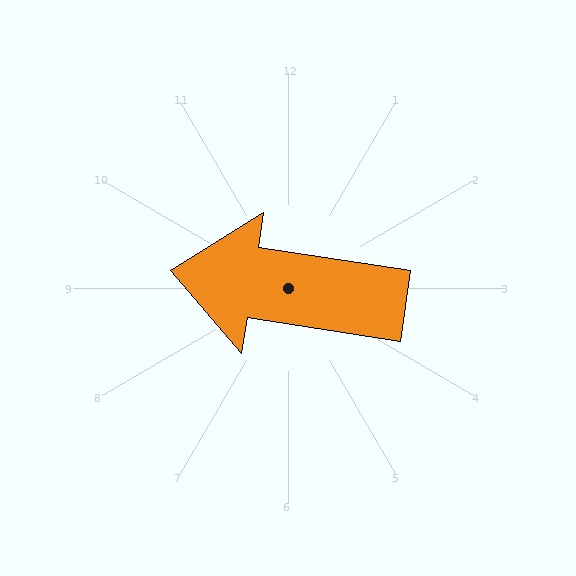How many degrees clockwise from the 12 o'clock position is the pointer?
Approximately 279 degrees.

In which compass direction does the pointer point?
West.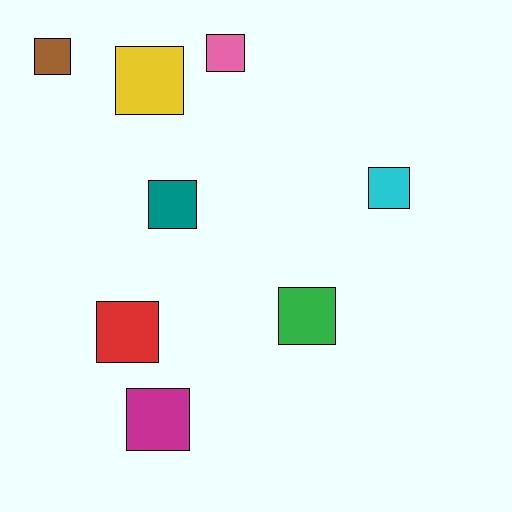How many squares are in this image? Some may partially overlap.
There are 8 squares.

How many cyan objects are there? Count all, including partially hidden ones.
There is 1 cyan object.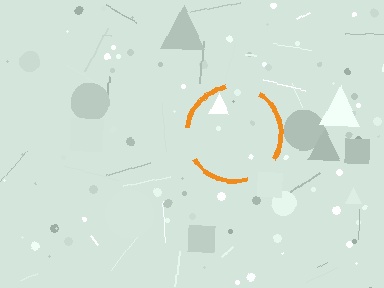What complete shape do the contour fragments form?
The contour fragments form a circle.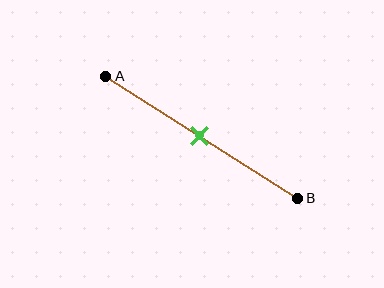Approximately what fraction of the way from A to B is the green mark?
The green mark is approximately 50% of the way from A to B.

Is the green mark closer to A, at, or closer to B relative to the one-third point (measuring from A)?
The green mark is closer to point B than the one-third point of segment AB.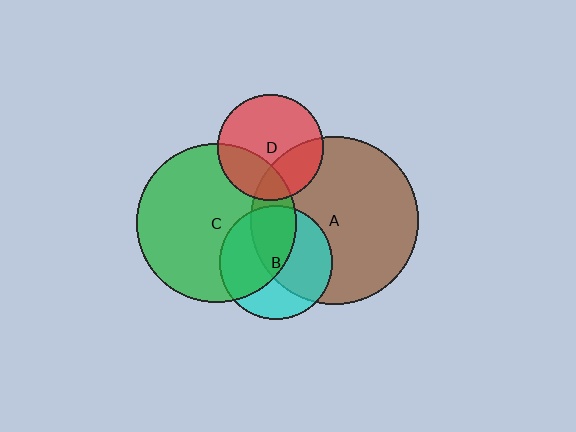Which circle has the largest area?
Circle A (brown).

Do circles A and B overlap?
Yes.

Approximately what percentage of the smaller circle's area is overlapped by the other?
Approximately 55%.